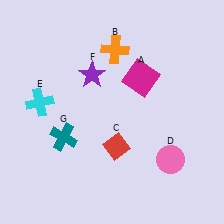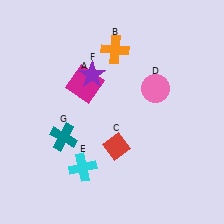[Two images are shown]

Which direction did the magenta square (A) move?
The magenta square (A) moved left.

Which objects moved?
The objects that moved are: the magenta square (A), the pink circle (D), the cyan cross (E).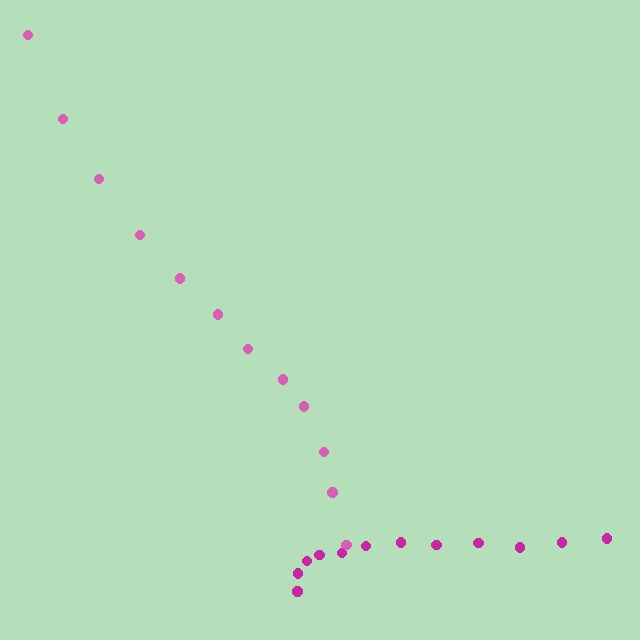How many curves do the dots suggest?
There are 2 distinct paths.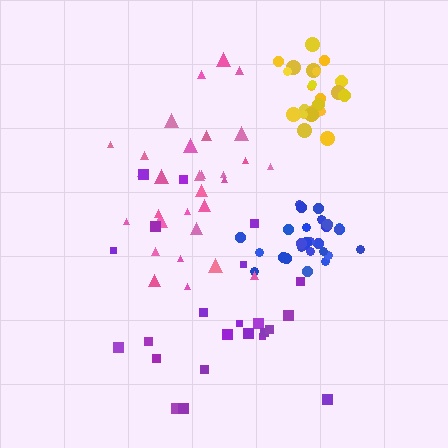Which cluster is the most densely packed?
Blue.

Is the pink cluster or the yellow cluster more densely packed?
Yellow.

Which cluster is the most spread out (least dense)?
Purple.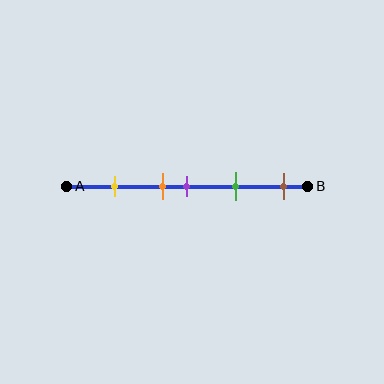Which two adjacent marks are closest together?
The orange and purple marks are the closest adjacent pair.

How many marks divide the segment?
There are 5 marks dividing the segment.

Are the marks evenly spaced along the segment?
No, the marks are not evenly spaced.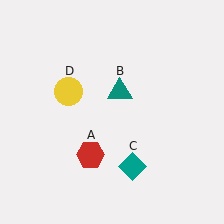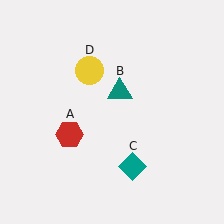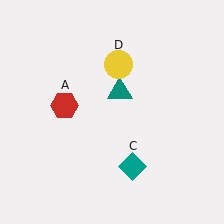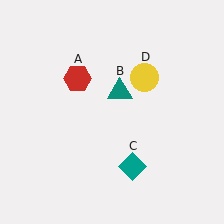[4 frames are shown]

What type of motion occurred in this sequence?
The red hexagon (object A), yellow circle (object D) rotated clockwise around the center of the scene.